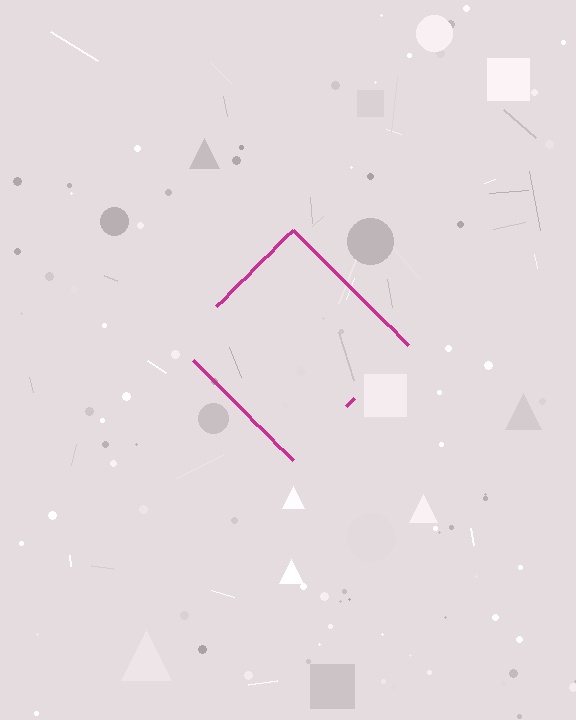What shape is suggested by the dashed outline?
The dashed outline suggests a diamond.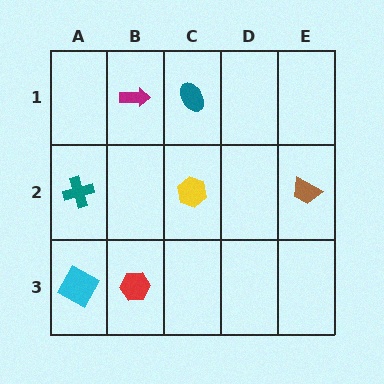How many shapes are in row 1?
2 shapes.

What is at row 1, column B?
A magenta arrow.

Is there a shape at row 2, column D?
No, that cell is empty.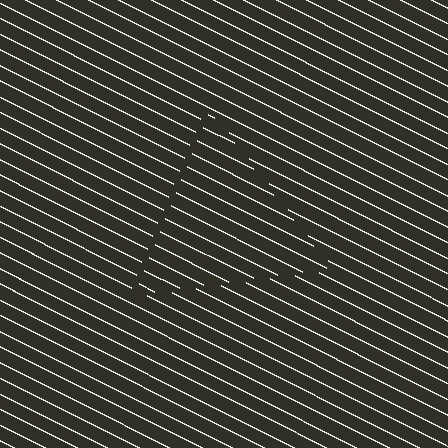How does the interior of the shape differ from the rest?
The interior of the shape contains the same grating, shifted by half a period — the contour is defined by the phase discontinuity where line-ends from the inner and outer gratings abut.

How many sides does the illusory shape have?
3 sides — the line-ends trace a triangle.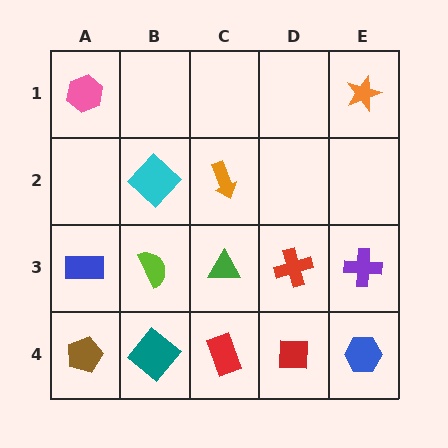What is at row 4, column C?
A red rectangle.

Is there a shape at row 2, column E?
No, that cell is empty.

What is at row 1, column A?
A pink hexagon.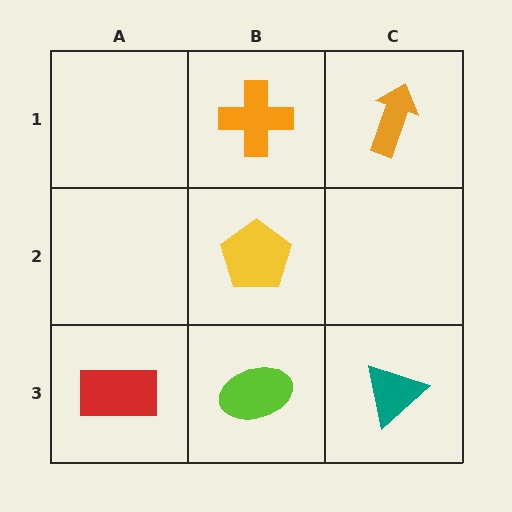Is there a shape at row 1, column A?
No, that cell is empty.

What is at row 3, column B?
A lime ellipse.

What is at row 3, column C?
A teal triangle.